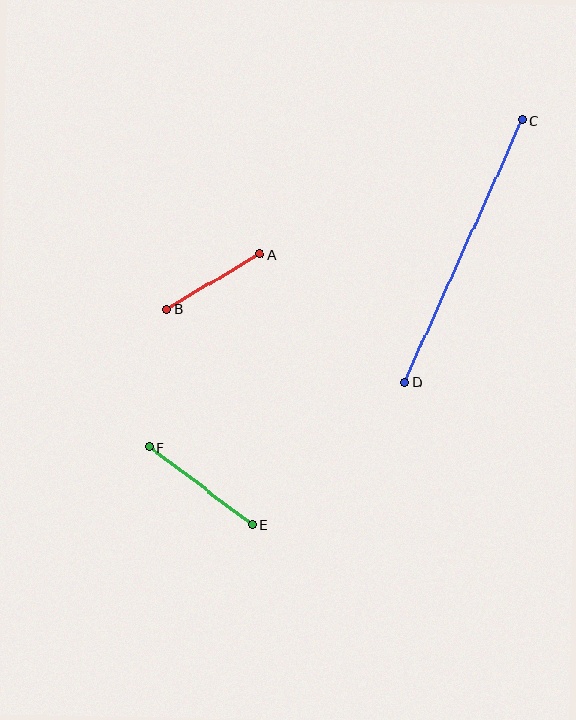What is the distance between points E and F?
The distance is approximately 128 pixels.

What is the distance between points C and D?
The distance is approximately 288 pixels.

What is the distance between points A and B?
The distance is approximately 108 pixels.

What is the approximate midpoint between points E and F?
The midpoint is at approximately (201, 486) pixels.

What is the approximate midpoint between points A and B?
The midpoint is at approximately (213, 282) pixels.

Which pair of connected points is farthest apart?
Points C and D are farthest apart.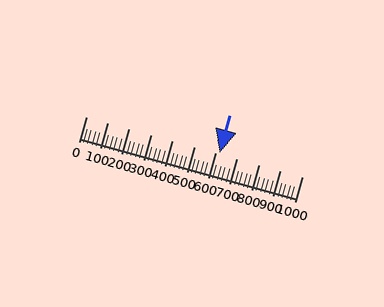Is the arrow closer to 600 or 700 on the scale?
The arrow is closer to 600.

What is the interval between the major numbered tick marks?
The major tick marks are spaced 100 units apart.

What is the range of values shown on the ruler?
The ruler shows values from 0 to 1000.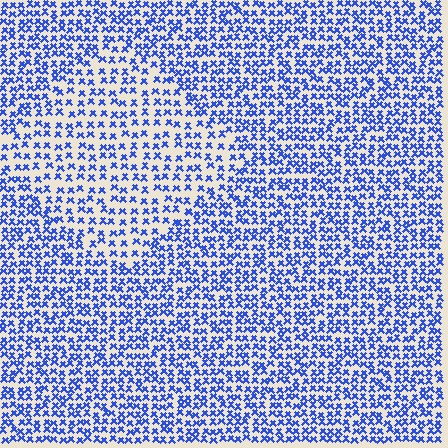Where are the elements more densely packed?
The elements are more densely packed outside the diamond boundary.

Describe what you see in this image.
The image contains small blue elements arranged at two different densities. A diamond-shaped region is visible where the elements are less densely packed than the surrounding area.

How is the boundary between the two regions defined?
The boundary is defined by a change in element density (approximately 1.7x ratio). All elements are the same color, size, and shape.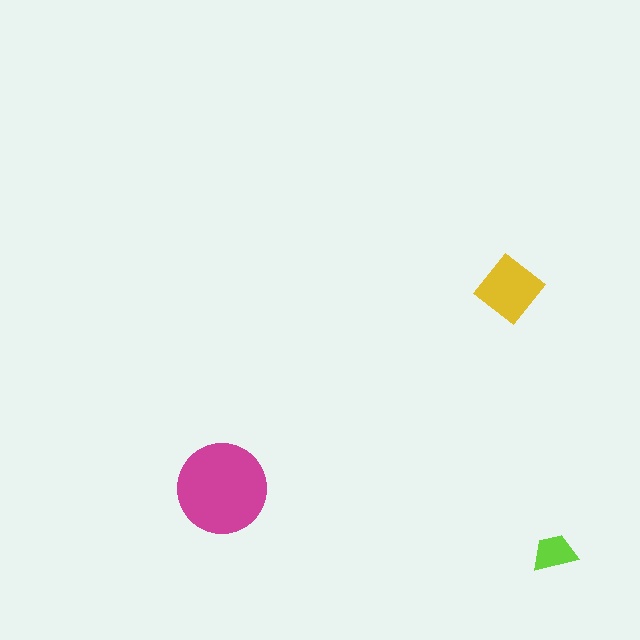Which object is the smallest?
The lime trapezoid.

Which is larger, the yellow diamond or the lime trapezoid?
The yellow diamond.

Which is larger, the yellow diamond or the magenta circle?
The magenta circle.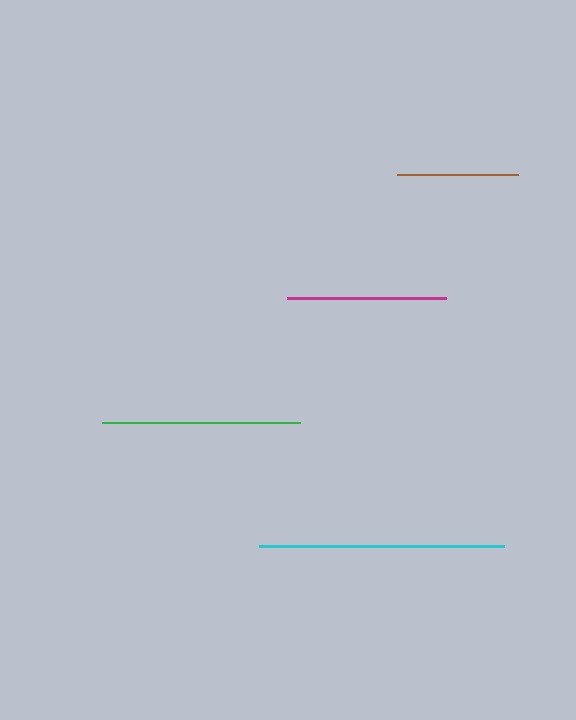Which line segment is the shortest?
The brown line is the shortest at approximately 122 pixels.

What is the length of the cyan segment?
The cyan segment is approximately 245 pixels long.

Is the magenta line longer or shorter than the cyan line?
The cyan line is longer than the magenta line.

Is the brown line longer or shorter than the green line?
The green line is longer than the brown line.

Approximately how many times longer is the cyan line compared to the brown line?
The cyan line is approximately 2.0 times the length of the brown line.